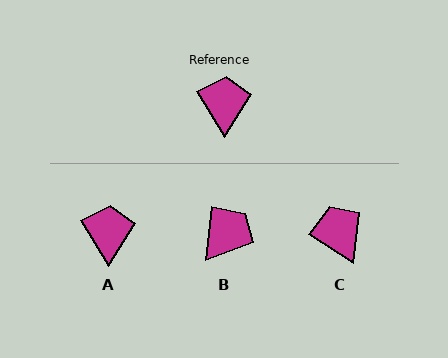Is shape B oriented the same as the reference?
No, it is off by about 38 degrees.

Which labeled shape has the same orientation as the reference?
A.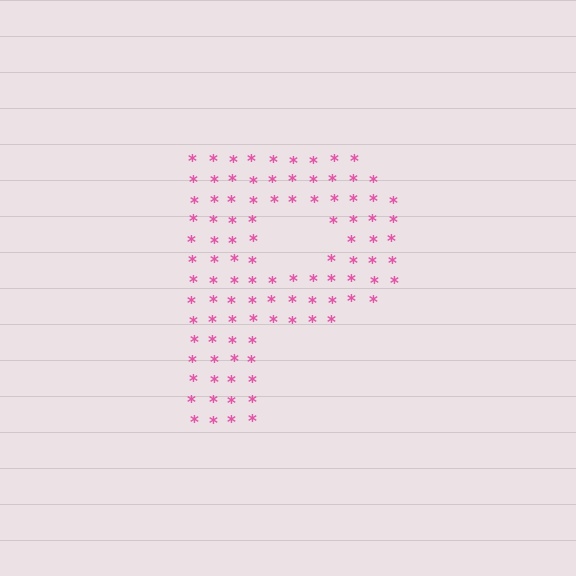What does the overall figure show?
The overall figure shows the letter P.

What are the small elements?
The small elements are asterisks.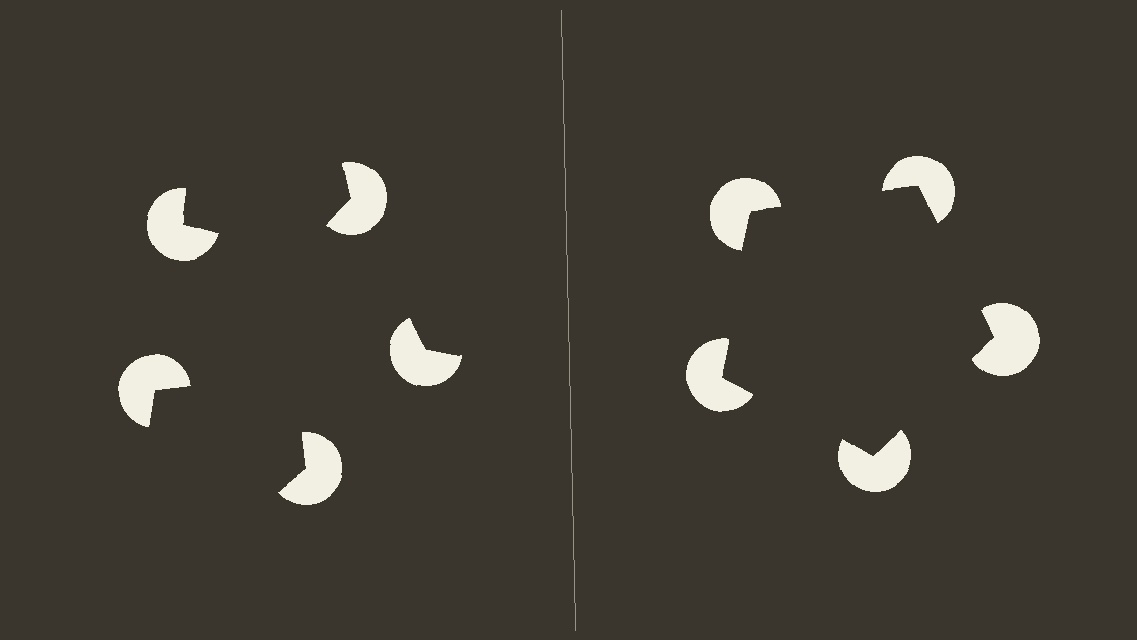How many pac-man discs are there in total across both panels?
10 — 5 on each side.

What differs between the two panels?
The pac-man discs are positioned identically on both sides; only the wedge orientations differ. On the right they align to a pentagon; on the left they are misaligned.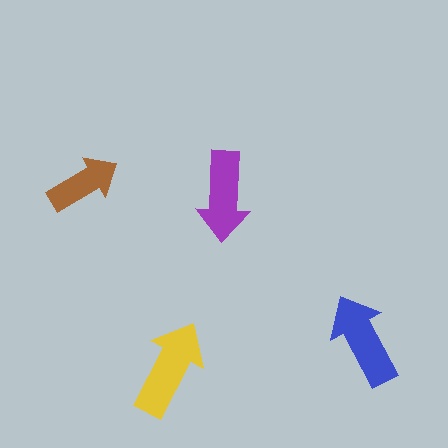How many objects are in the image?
There are 4 objects in the image.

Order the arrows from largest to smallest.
the yellow one, the blue one, the purple one, the brown one.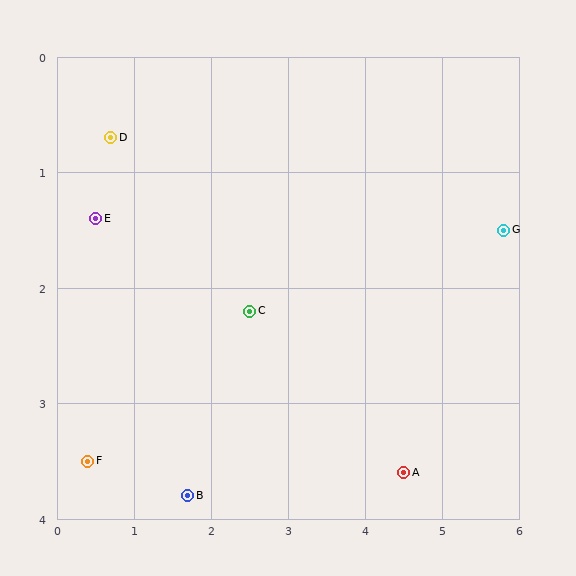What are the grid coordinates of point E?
Point E is at approximately (0.5, 1.4).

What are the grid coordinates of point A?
Point A is at approximately (4.5, 3.6).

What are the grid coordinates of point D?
Point D is at approximately (0.7, 0.7).